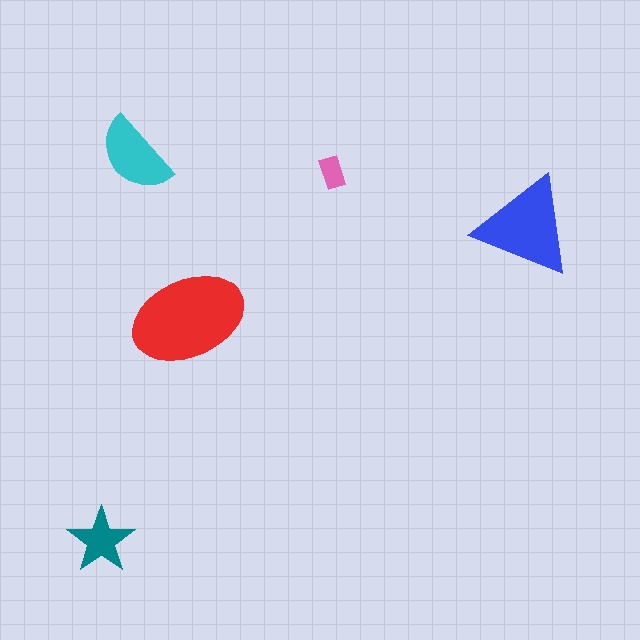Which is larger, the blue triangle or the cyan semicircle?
The blue triangle.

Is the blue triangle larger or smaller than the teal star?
Larger.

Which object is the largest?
The red ellipse.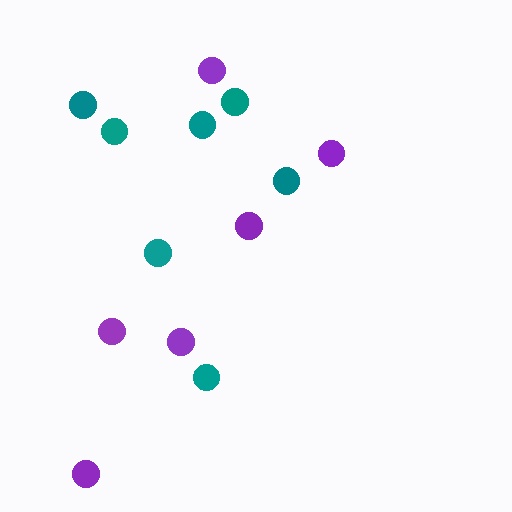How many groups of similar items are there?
There are 2 groups: one group of teal circles (7) and one group of purple circles (6).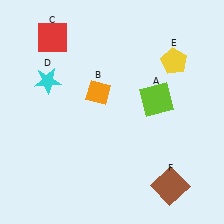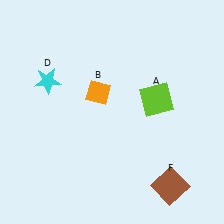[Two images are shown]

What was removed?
The red square (C), the yellow pentagon (E) were removed in Image 2.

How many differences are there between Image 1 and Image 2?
There are 2 differences between the two images.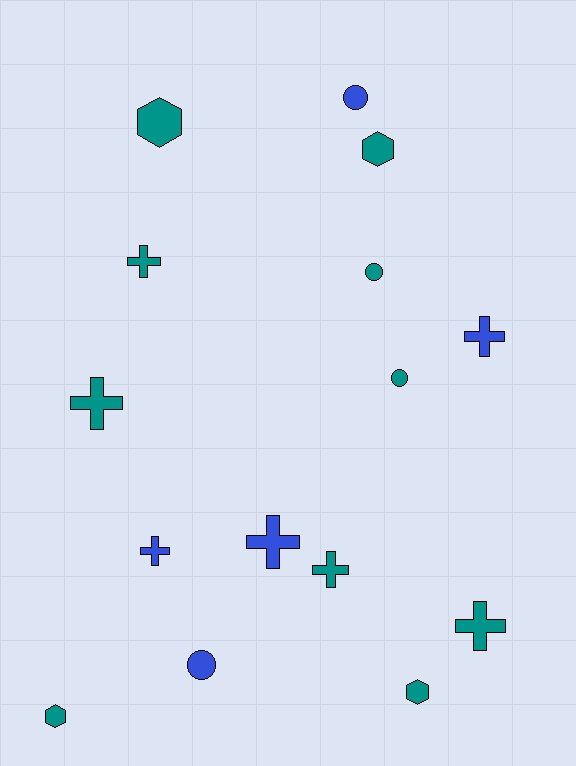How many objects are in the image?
There are 15 objects.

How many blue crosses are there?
There are 3 blue crosses.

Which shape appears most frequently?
Cross, with 7 objects.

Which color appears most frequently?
Teal, with 10 objects.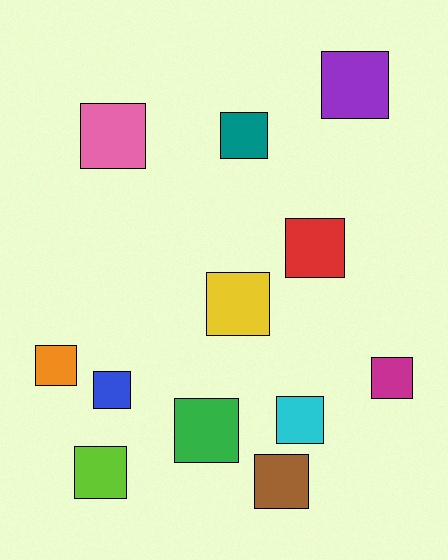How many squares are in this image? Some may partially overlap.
There are 12 squares.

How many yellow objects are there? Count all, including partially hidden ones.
There is 1 yellow object.